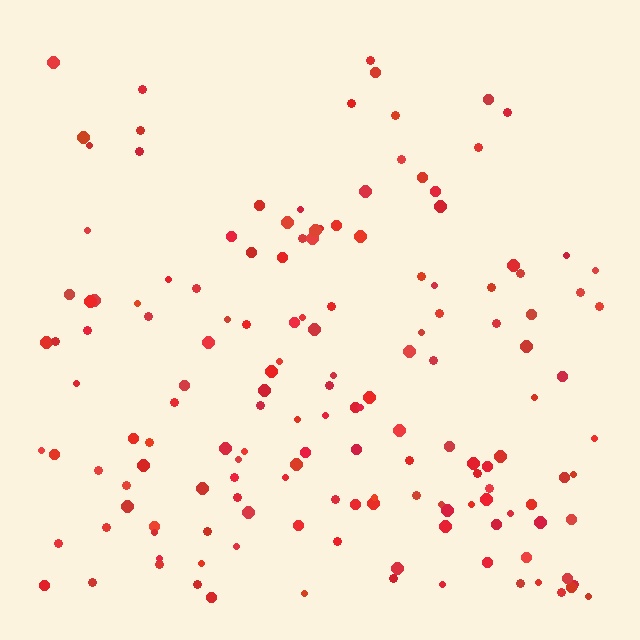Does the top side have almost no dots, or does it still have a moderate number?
Still a moderate number, just noticeably fewer than the bottom.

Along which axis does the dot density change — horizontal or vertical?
Vertical.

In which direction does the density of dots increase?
From top to bottom, with the bottom side densest.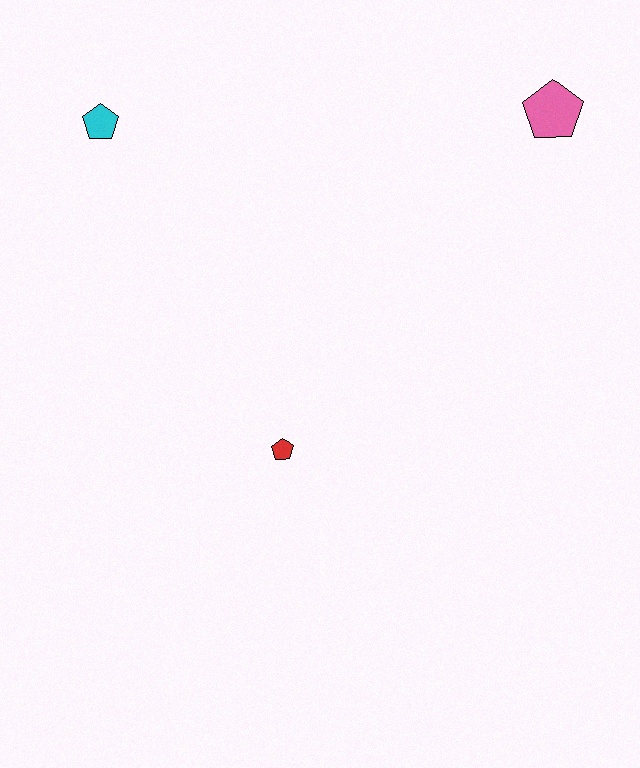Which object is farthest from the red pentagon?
The pink pentagon is farthest from the red pentagon.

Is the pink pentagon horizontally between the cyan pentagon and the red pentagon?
No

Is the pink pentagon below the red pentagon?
No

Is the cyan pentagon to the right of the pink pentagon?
No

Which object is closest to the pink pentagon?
The red pentagon is closest to the pink pentagon.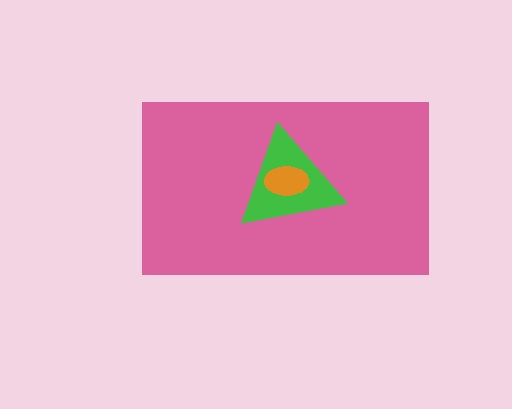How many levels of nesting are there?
3.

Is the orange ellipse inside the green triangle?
Yes.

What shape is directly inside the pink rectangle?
The green triangle.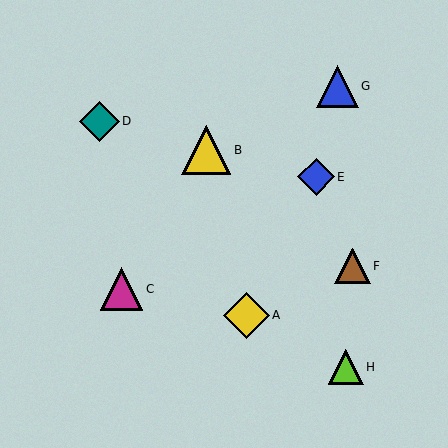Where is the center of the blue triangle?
The center of the blue triangle is at (337, 86).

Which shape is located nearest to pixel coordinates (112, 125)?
The teal diamond (labeled D) at (99, 121) is nearest to that location.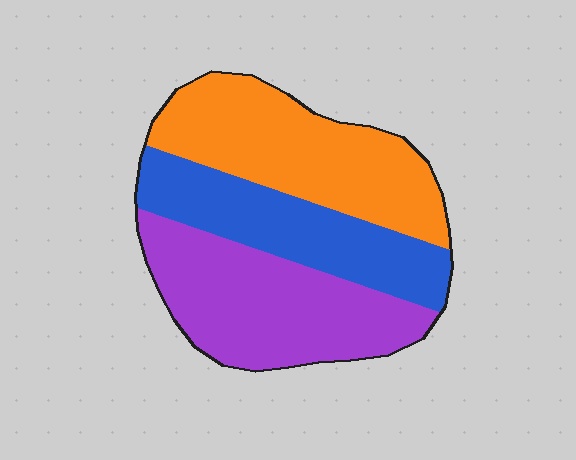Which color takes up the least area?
Blue, at roughly 30%.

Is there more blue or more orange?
Orange.